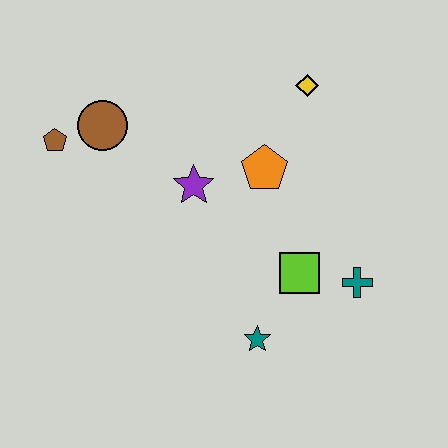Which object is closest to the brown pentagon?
The brown circle is closest to the brown pentagon.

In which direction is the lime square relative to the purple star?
The lime square is to the right of the purple star.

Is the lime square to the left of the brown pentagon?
No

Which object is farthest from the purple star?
The teal cross is farthest from the purple star.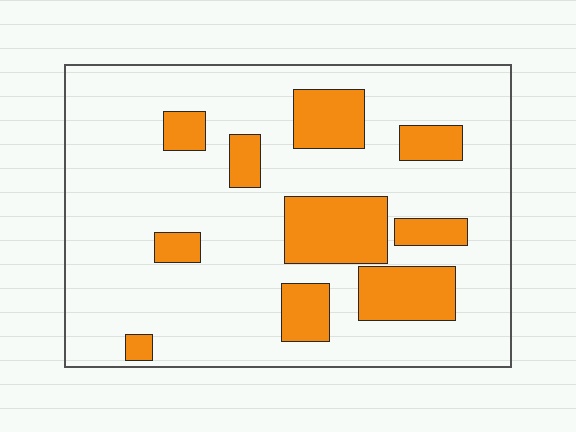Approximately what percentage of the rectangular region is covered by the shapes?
Approximately 20%.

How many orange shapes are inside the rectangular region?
10.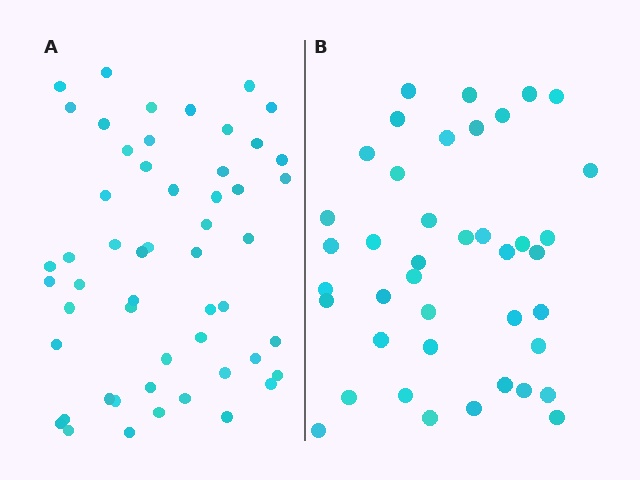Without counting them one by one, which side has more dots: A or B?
Region A (the left region) has more dots.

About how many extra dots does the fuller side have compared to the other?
Region A has roughly 12 or so more dots than region B.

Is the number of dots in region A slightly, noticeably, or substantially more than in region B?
Region A has noticeably more, but not dramatically so. The ratio is roughly 1.3 to 1.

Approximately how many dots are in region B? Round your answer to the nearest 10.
About 40 dots. (The exact count is 41, which rounds to 40.)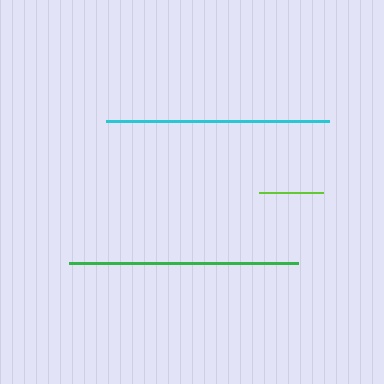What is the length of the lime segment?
The lime segment is approximately 64 pixels long.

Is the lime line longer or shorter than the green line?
The green line is longer than the lime line.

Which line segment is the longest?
The green line is the longest at approximately 229 pixels.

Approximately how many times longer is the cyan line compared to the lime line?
The cyan line is approximately 3.5 times the length of the lime line.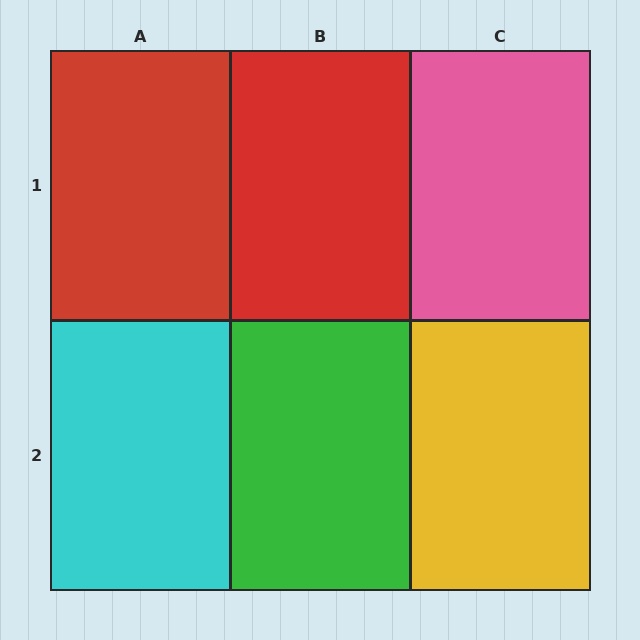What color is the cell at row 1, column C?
Pink.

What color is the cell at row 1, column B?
Red.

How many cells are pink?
1 cell is pink.